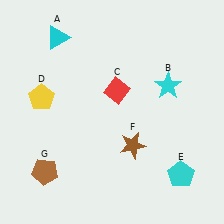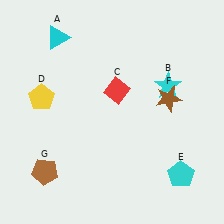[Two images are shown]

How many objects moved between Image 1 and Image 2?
1 object moved between the two images.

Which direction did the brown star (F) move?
The brown star (F) moved up.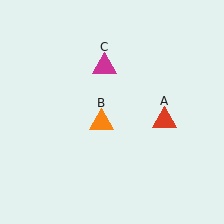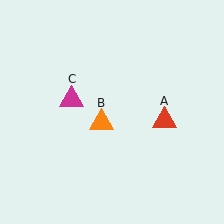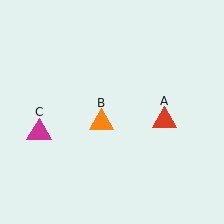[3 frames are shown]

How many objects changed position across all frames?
1 object changed position: magenta triangle (object C).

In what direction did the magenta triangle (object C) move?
The magenta triangle (object C) moved down and to the left.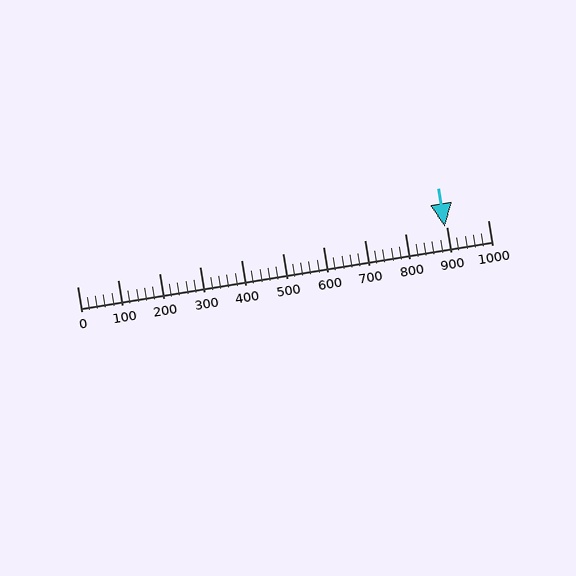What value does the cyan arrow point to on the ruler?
The cyan arrow points to approximately 896.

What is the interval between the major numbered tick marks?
The major tick marks are spaced 100 units apart.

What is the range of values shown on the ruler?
The ruler shows values from 0 to 1000.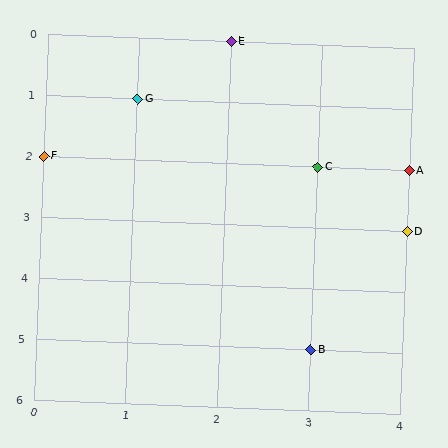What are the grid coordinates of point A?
Point A is at grid coordinates (4, 2).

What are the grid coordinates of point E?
Point E is at grid coordinates (2, 0).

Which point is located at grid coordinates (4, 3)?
Point D is at (4, 3).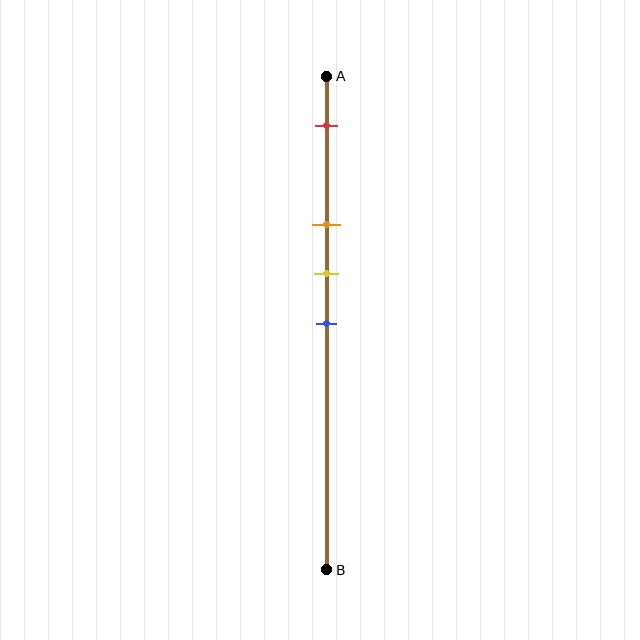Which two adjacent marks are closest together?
The yellow and blue marks are the closest adjacent pair.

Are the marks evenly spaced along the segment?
No, the marks are not evenly spaced.